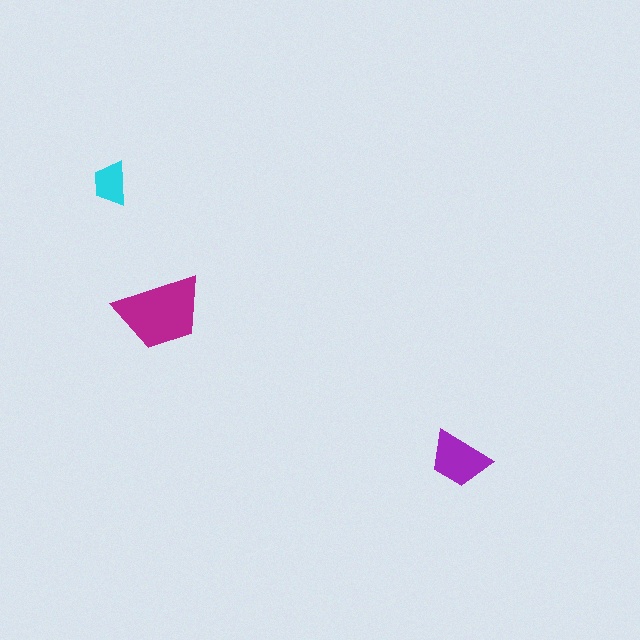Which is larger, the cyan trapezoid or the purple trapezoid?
The purple one.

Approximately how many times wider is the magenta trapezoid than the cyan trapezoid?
About 2 times wider.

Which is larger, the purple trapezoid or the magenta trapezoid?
The magenta one.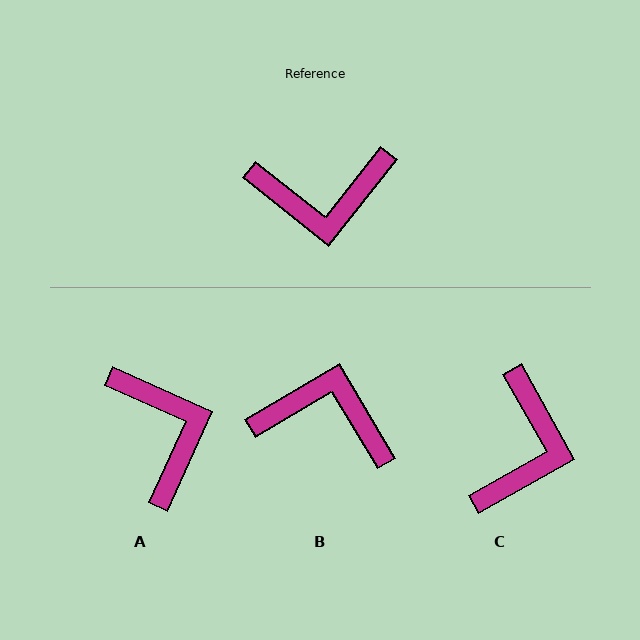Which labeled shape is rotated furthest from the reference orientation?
B, about 159 degrees away.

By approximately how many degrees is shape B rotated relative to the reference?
Approximately 159 degrees counter-clockwise.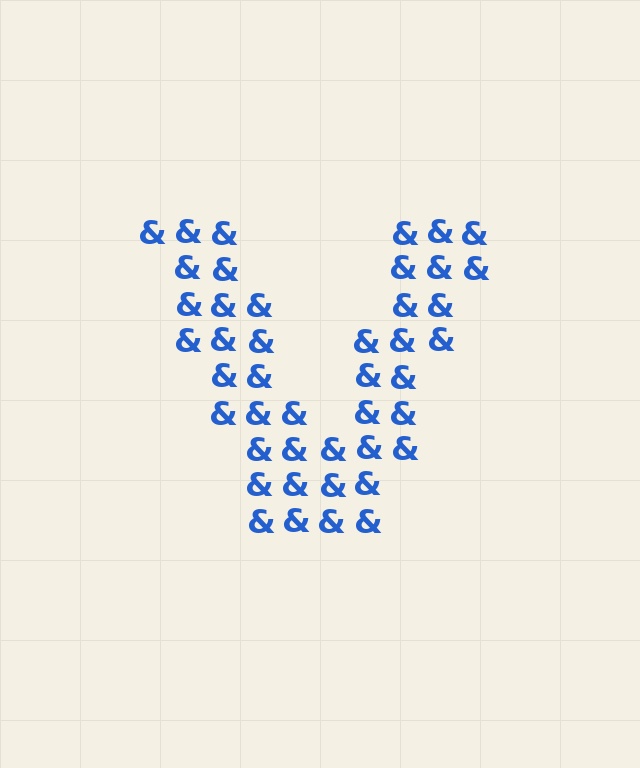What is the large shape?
The large shape is the letter V.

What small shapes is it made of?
It is made of small ampersands.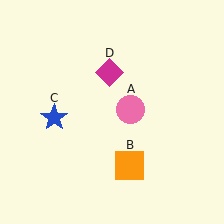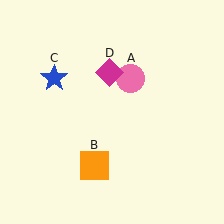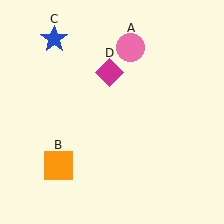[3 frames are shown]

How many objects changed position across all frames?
3 objects changed position: pink circle (object A), orange square (object B), blue star (object C).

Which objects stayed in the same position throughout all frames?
Magenta diamond (object D) remained stationary.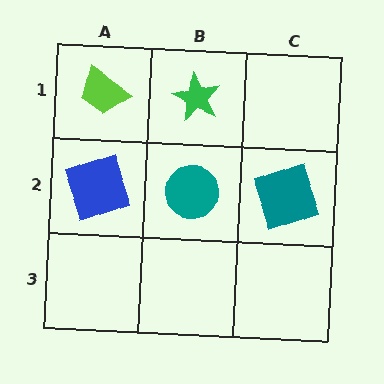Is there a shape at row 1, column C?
No, that cell is empty.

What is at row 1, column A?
A lime trapezoid.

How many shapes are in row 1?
2 shapes.